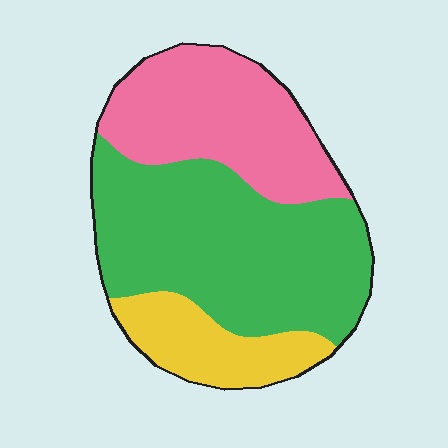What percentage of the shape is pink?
Pink takes up about one third (1/3) of the shape.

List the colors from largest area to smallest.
From largest to smallest: green, pink, yellow.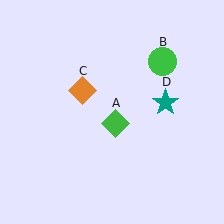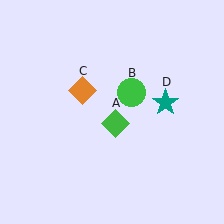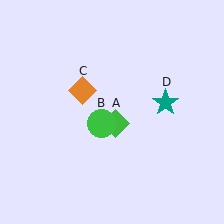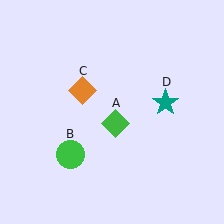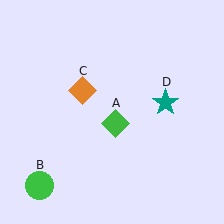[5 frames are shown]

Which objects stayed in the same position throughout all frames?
Green diamond (object A) and orange diamond (object C) and teal star (object D) remained stationary.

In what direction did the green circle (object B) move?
The green circle (object B) moved down and to the left.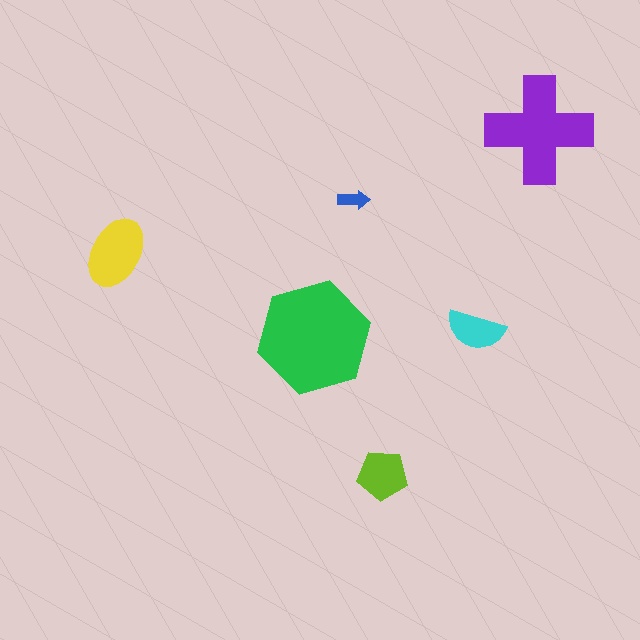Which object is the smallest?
The blue arrow.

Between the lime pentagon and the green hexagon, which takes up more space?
The green hexagon.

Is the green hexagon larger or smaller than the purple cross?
Larger.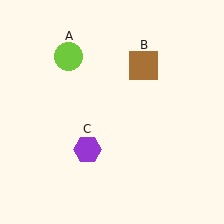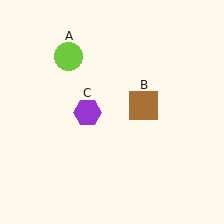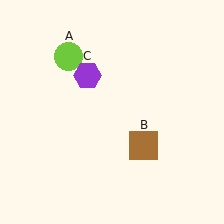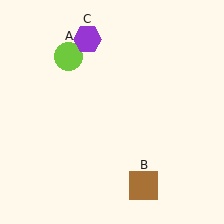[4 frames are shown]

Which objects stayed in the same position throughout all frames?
Lime circle (object A) remained stationary.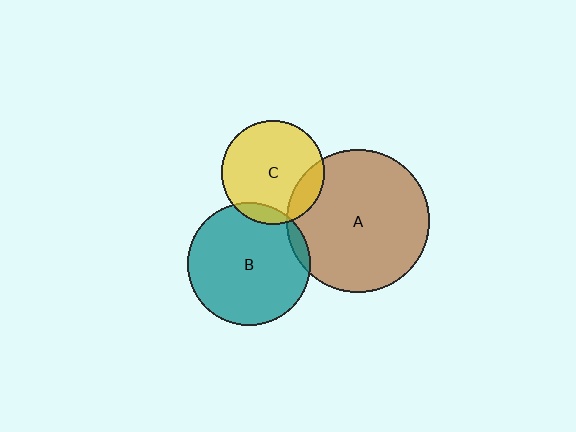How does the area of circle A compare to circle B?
Approximately 1.4 times.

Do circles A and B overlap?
Yes.